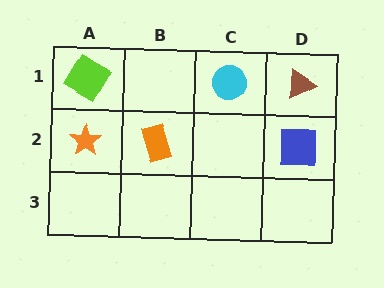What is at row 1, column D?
A brown triangle.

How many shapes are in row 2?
3 shapes.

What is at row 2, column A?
An orange star.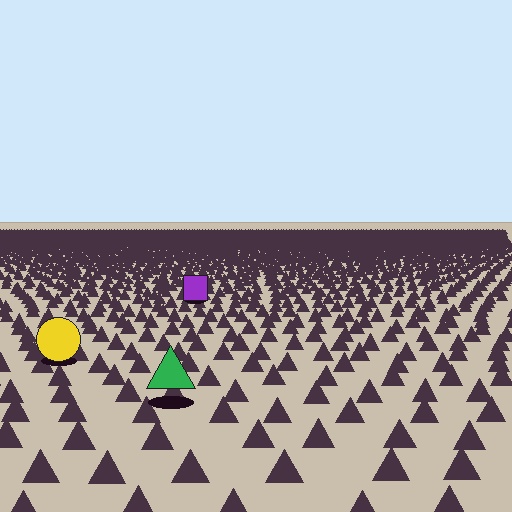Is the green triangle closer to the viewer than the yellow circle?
Yes. The green triangle is closer — you can tell from the texture gradient: the ground texture is coarser near it.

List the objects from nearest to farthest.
From nearest to farthest: the green triangle, the yellow circle, the purple square.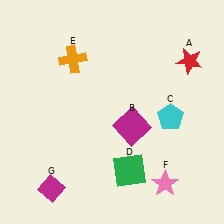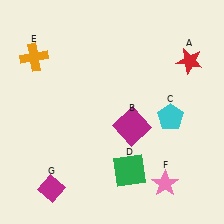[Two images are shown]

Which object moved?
The orange cross (E) moved left.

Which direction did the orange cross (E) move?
The orange cross (E) moved left.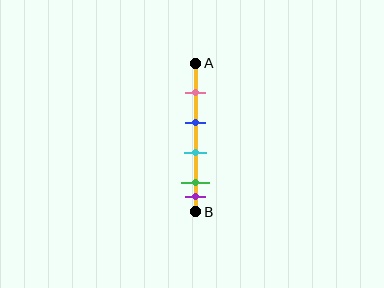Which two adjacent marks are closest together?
The green and purple marks are the closest adjacent pair.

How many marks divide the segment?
There are 5 marks dividing the segment.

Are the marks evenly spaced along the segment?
No, the marks are not evenly spaced.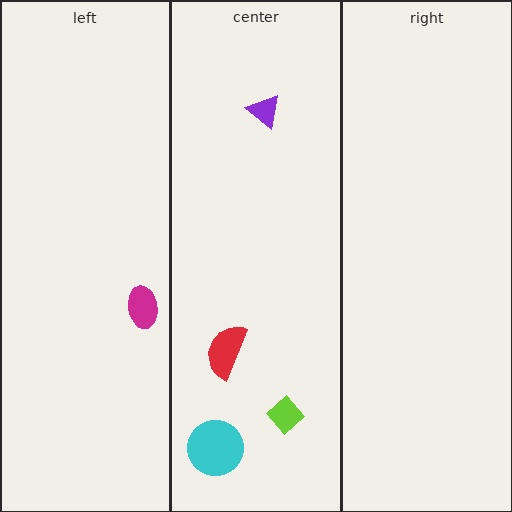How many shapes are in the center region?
4.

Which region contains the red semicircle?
The center region.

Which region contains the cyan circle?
The center region.